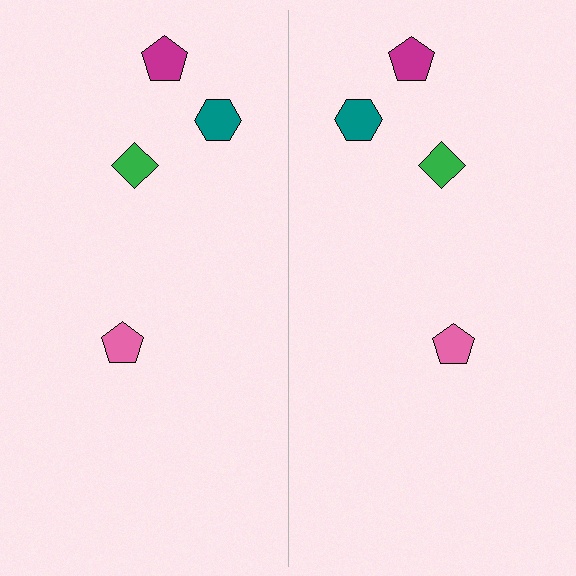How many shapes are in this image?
There are 8 shapes in this image.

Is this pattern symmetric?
Yes, this pattern has bilateral (reflection) symmetry.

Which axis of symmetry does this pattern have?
The pattern has a vertical axis of symmetry running through the center of the image.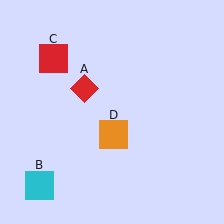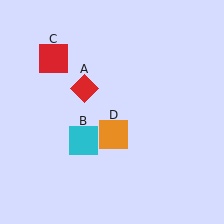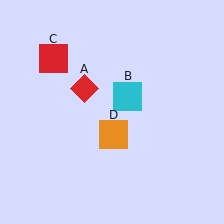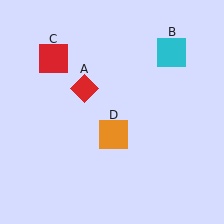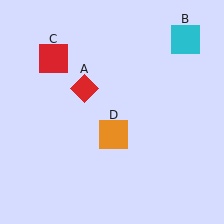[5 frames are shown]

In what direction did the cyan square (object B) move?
The cyan square (object B) moved up and to the right.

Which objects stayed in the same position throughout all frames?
Red diamond (object A) and red square (object C) and orange square (object D) remained stationary.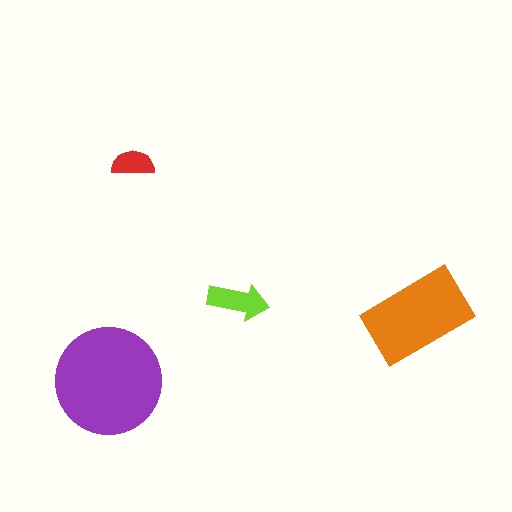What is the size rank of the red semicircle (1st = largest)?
4th.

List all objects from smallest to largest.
The red semicircle, the lime arrow, the orange rectangle, the purple circle.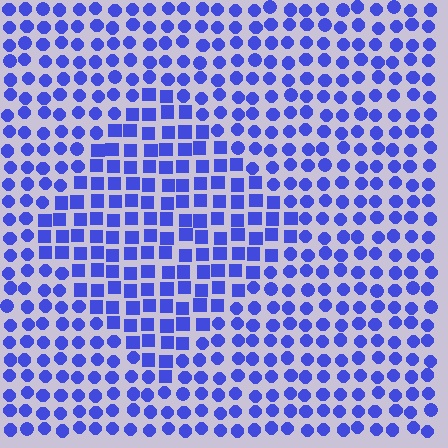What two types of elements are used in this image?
The image uses squares inside the diamond region and circles outside it.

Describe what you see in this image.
The image is filled with small blue elements arranged in a uniform grid. A diamond-shaped region contains squares, while the surrounding area contains circles. The boundary is defined purely by the change in element shape.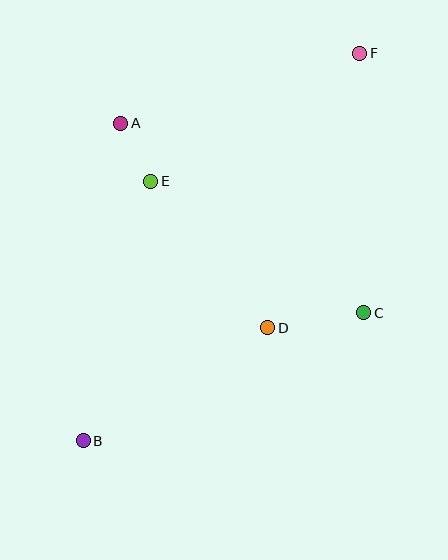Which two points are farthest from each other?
Points B and F are farthest from each other.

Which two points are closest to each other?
Points A and E are closest to each other.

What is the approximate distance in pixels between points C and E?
The distance between C and E is approximately 251 pixels.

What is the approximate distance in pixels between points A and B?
The distance between A and B is approximately 320 pixels.